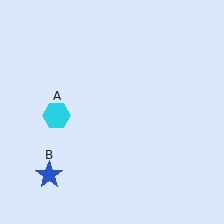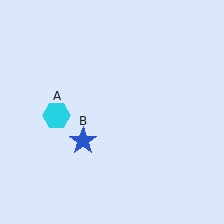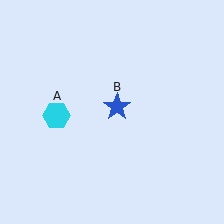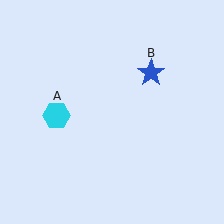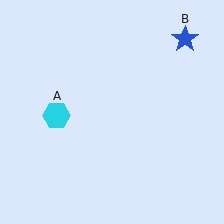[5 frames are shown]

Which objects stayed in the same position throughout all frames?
Cyan hexagon (object A) remained stationary.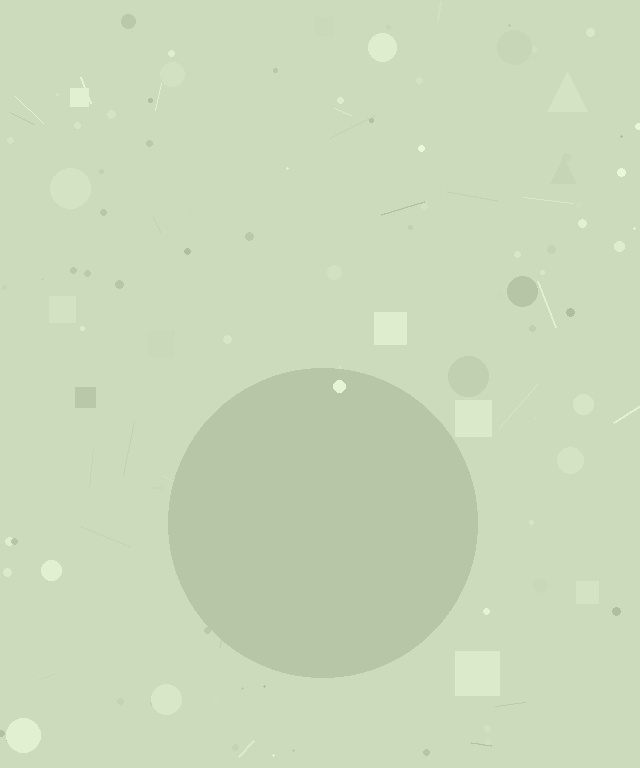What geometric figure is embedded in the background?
A circle is embedded in the background.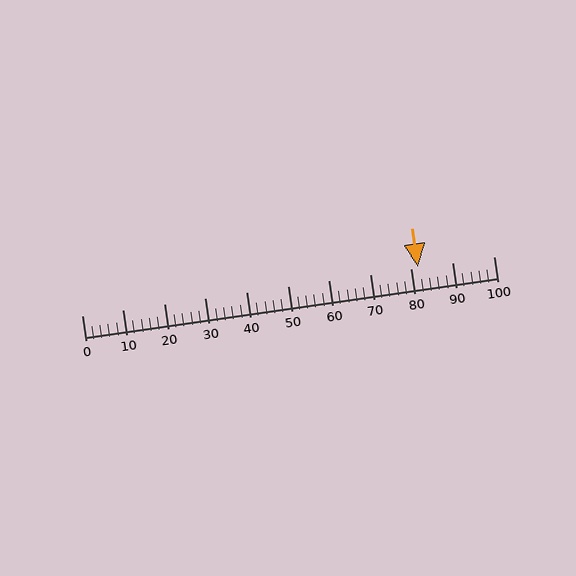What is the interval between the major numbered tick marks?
The major tick marks are spaced 10 units apart.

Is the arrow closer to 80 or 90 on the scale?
The arrow is closer to 80.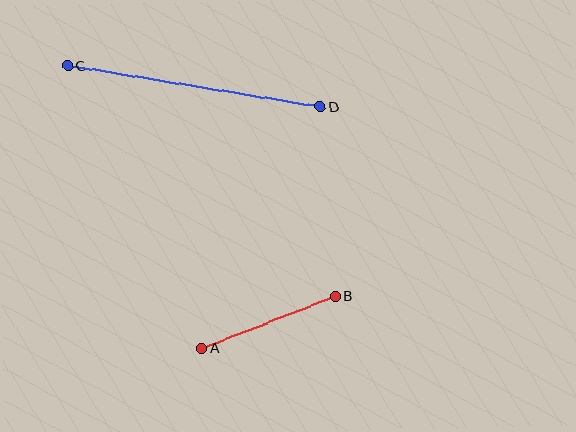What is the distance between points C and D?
The distance is approximately 256 pixels.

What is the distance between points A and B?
The distance is approximately 143 pixels.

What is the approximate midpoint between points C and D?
The midpoint is at approximately (194, 86) pixels.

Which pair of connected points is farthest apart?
Points C and D are farthest apart.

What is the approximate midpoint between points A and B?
The midpoint is at approximately (268, 322) pixels.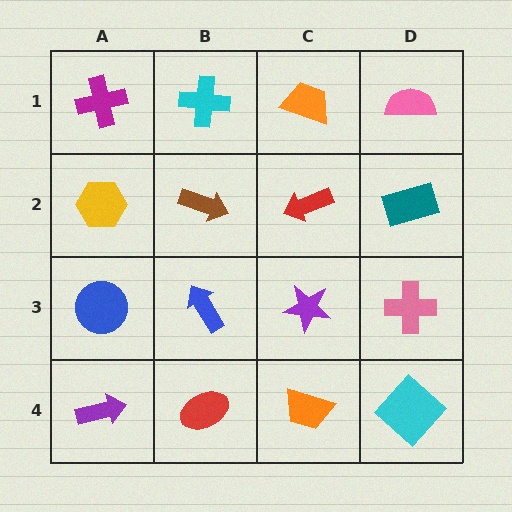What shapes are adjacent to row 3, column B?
A brown arrow (row 2, column B), a red ellipse (row 4, column B), a blue circle (row 3, column A), a purple star (row 3, column C).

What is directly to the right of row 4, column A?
A red ellipse.